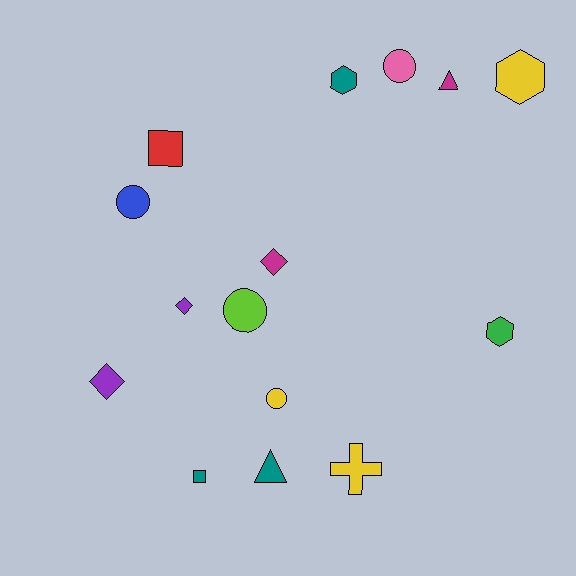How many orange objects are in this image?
There are no orange objects.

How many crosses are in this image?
There is 1 cross.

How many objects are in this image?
There are 15 objects.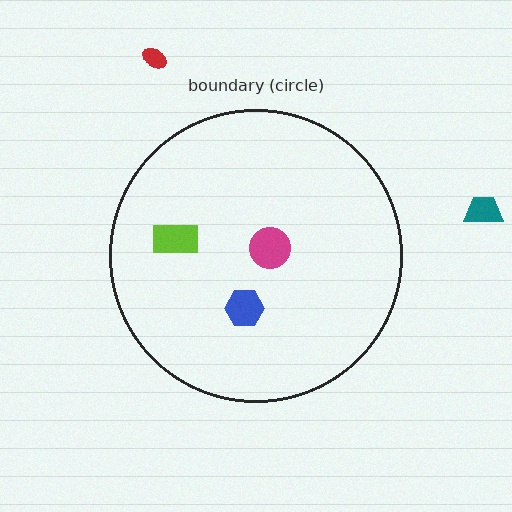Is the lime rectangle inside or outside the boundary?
Inside.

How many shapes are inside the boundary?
3 inside, 2 outside.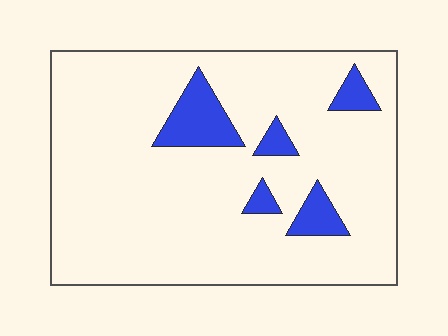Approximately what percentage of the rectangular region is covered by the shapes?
Approximately 10%.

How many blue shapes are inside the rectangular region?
5.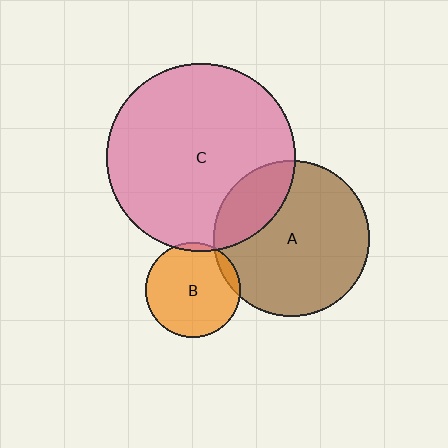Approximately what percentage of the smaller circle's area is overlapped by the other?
Approximately 5%.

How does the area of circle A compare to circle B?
Approximately 2.7 times.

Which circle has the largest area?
Circle C (pink).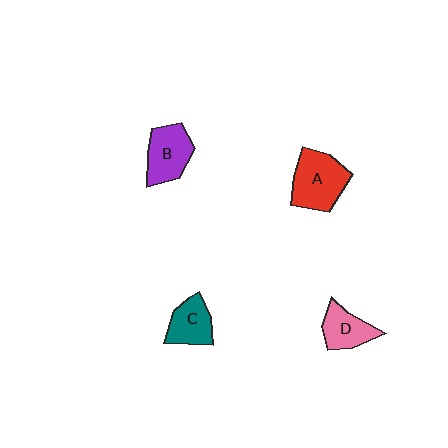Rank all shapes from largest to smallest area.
From largest to smallest: A (red), B (purple), C (teal), D (pink).